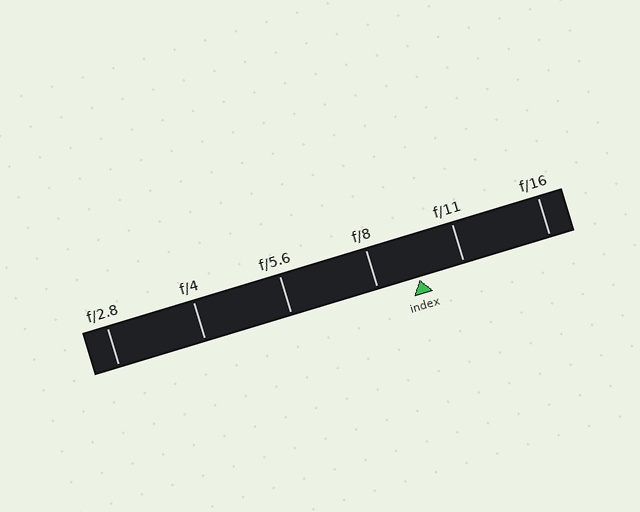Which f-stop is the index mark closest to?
The index mark is closest to f/8.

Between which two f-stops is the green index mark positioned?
The index mark is between f/8 and f/11.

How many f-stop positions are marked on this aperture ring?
There are 6 f-stop positions marked.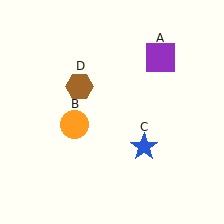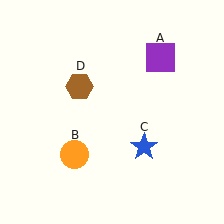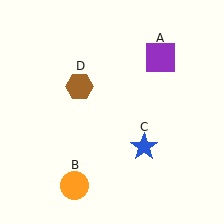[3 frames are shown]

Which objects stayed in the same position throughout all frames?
Purple square (object A) and blue star (object C) and brown hexagon (object D) remained stationary.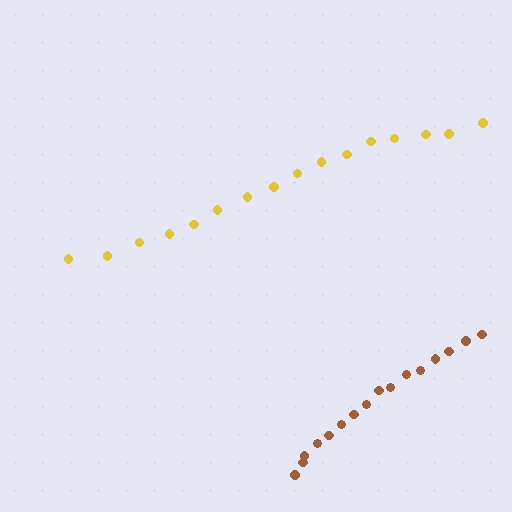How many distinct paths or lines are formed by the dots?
There are 2 distinct paths.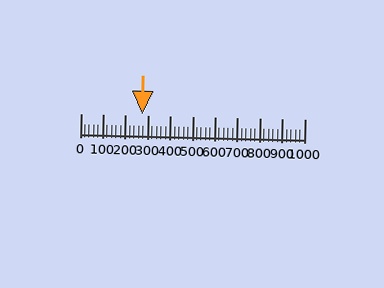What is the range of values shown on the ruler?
The ruler shows values from 0 to 1000.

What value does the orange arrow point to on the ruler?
The orange arrow points to approximately 275.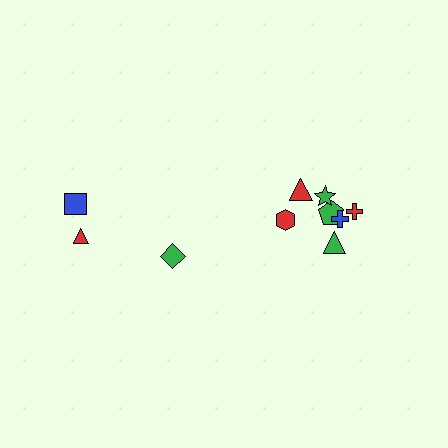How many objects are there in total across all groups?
There are 11 objects.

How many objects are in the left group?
There are 3 objects.